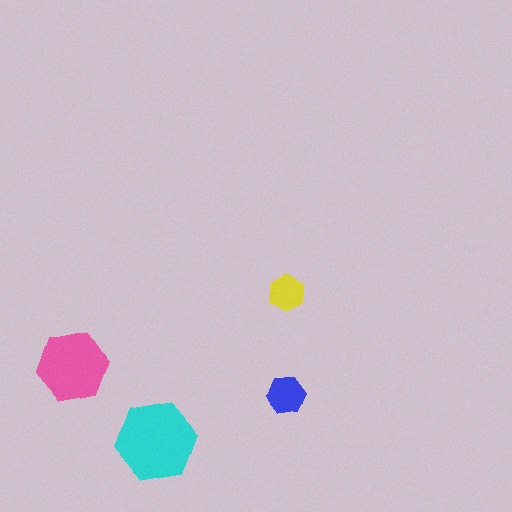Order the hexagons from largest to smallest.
the cyan one, the pink one, the blue one, the yellow one.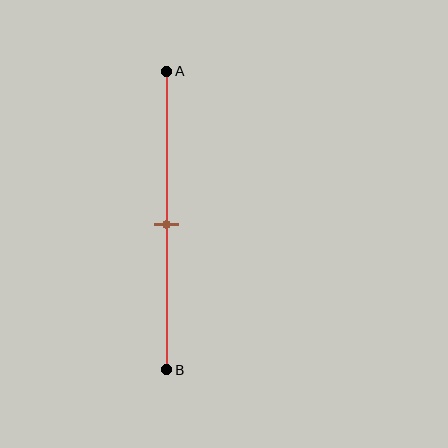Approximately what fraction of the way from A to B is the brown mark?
The brown mark is approximately 50% of the way from A to B.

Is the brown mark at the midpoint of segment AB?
Yes, the mark is approximately at the midpoint.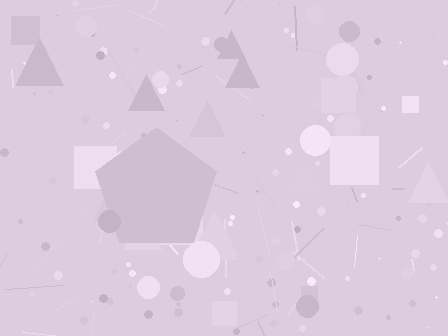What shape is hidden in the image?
A pentagon is hidden in the image.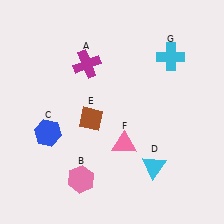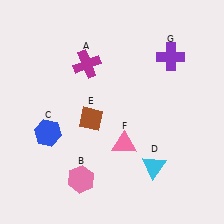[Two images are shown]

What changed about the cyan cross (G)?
In Image 1, G is cyan. In Image 2, it changed to purple.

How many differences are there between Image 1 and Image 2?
There is 1 difference between the two images.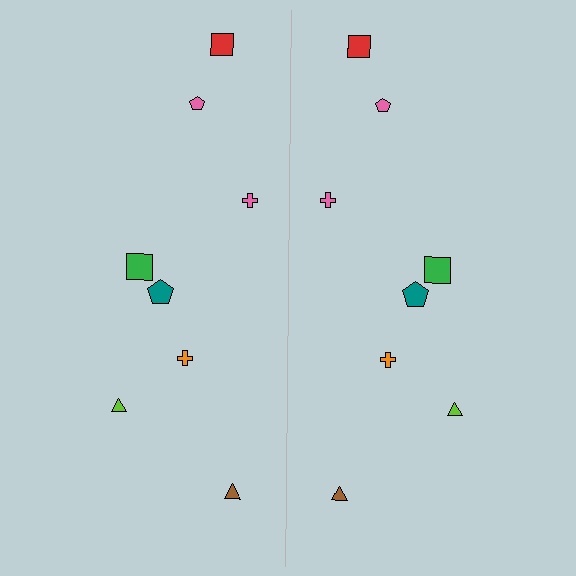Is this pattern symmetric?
Yes, this pattern has bilateral (reflection) symmetry.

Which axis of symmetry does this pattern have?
The pattern has a vertical axis of symmetry running through the center of the image.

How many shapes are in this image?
There are 16 shapes in this image.